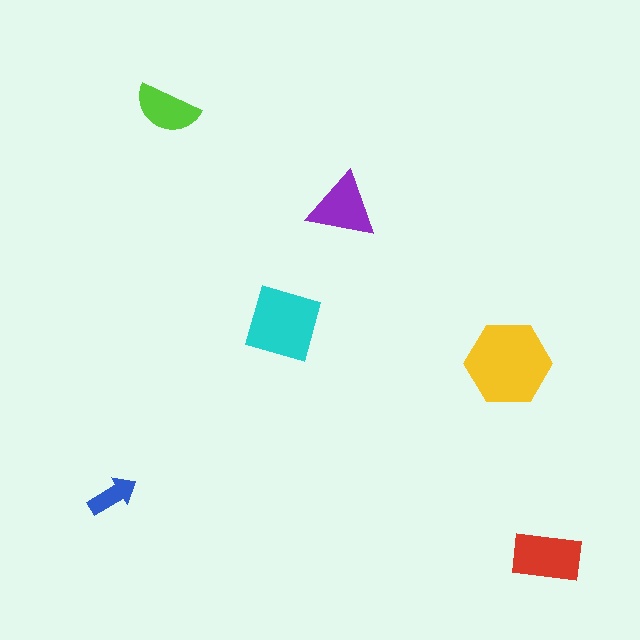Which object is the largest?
The yellow hexagon.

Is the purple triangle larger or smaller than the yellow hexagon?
Smaller.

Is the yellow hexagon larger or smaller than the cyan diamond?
Larger.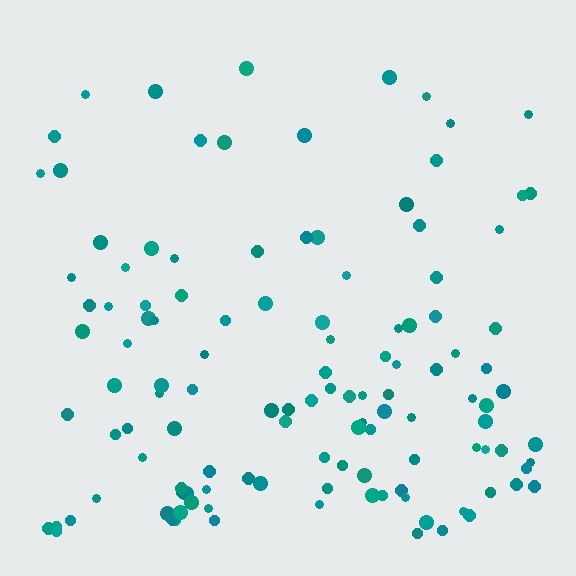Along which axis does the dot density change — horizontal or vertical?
Vertical.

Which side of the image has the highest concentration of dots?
The bottom.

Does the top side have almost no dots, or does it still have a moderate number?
Still a moderate number, just noticeably fewer than the bottom.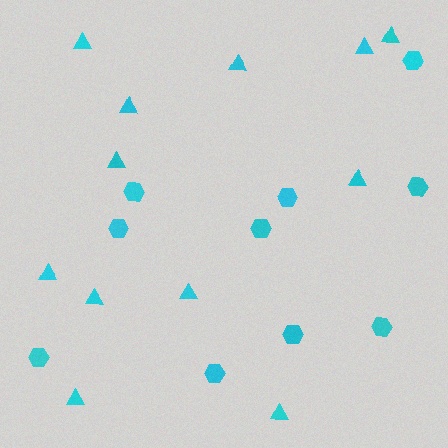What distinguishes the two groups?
There are 2 groups: one group of triangles (12) and one group of hexagons (10).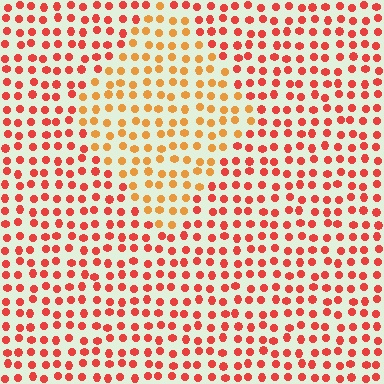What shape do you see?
I see a diamond.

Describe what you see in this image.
The image is filled with small red elements in a uniform arrangement. A diamond-shaped region is visible where the elements are tinted to a slightly different hue, forming a subtle color boundary.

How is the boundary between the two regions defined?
The boundary is defined purely by a slight shift in hue (about 31 degrees). Spacing, size, and orientation are identical on both sides.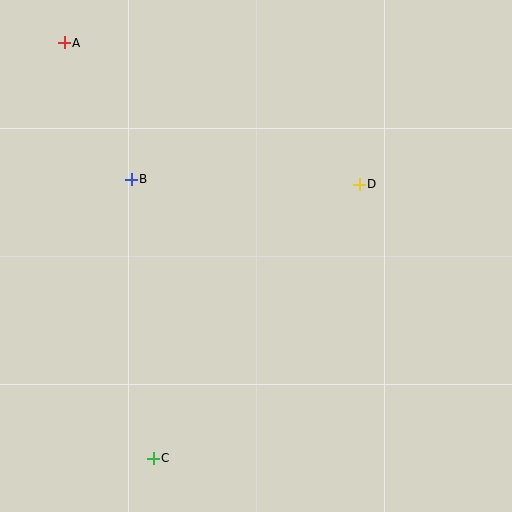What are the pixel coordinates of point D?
Point D is at (359, 184).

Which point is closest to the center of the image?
Point D at (359, 184) is closest to the center.